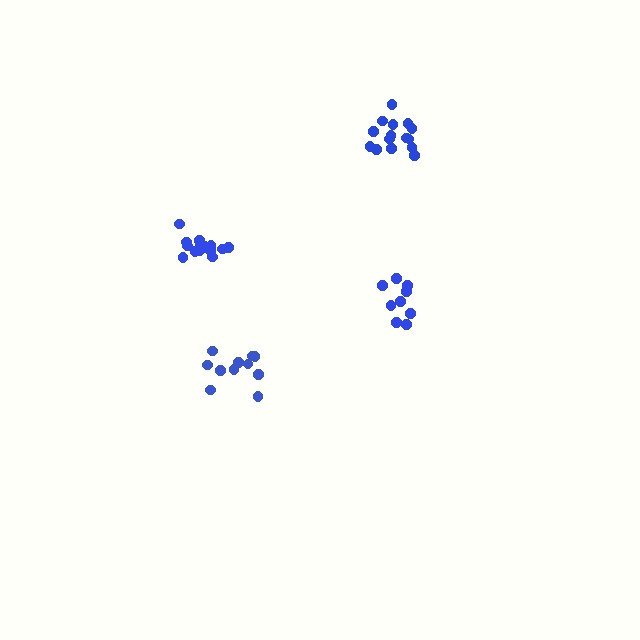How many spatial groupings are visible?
There are 4 spatial groupings.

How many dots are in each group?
Group 1: 15 dots, Group 2: 11 dots, Group 3: 9 dots, Group 4: 15 dots (50 total).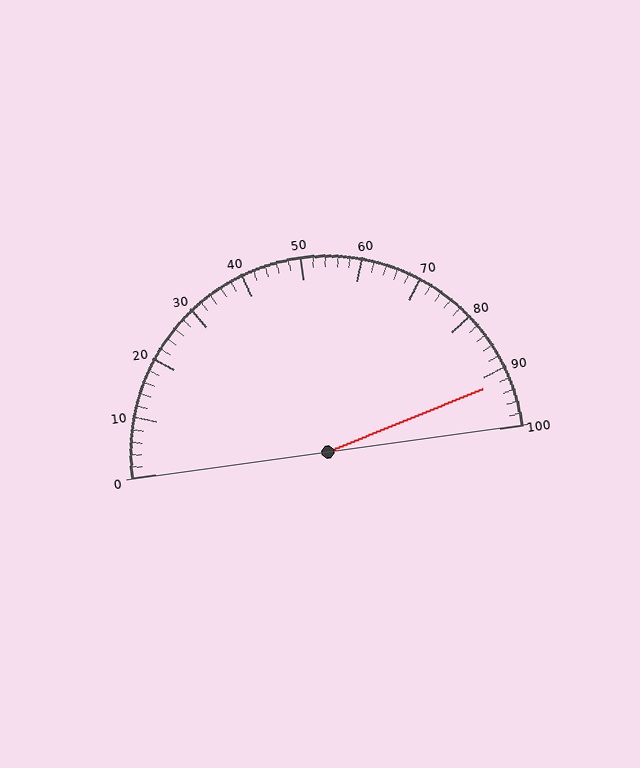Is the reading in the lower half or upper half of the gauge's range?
The reading is in the upper half of the range (0 to 100).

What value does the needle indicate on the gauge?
The needle indicates approximately 92.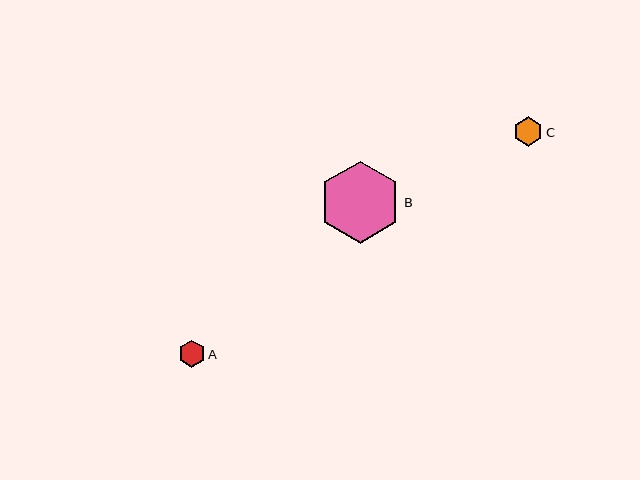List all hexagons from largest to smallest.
From largest to smallest: B, C, A.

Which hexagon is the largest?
Hexagon B is the largest with a size of approximately 82 pixels.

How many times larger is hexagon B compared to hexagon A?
Hexagon B is approximately 3.0 times the size of hexagon A.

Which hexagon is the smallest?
Hexagon A is the smallest with a size of approximately 27 pixels.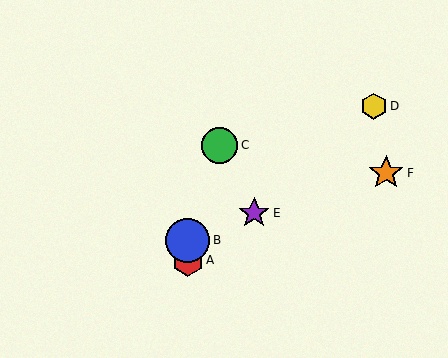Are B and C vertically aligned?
No, B is at x≈188 and C is at x≈220.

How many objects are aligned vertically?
2 objects (A, B) are aligned vertically.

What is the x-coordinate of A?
Object A is at x≈188.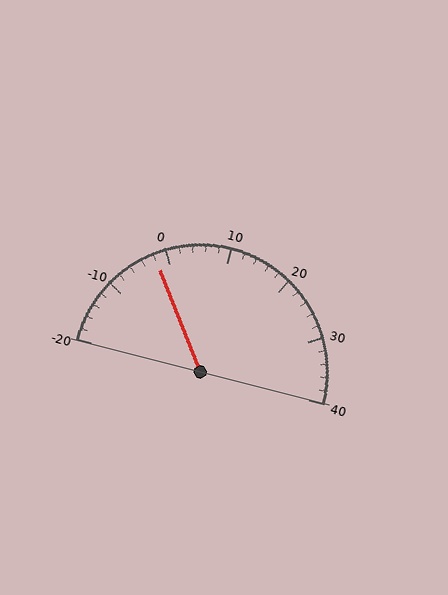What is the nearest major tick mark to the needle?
The nearest major tick mark is 0.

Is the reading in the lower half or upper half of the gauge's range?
The reading is in the lower half of the range (-20 to 40).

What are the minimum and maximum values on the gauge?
The gauge ranges from -20 to 40.